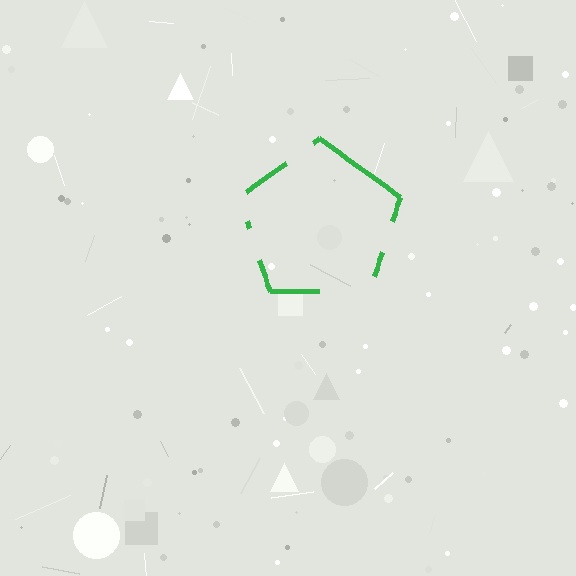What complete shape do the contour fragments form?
The contour fragments form a pentagon.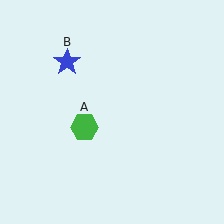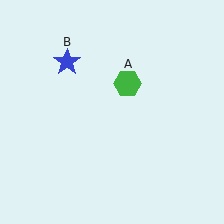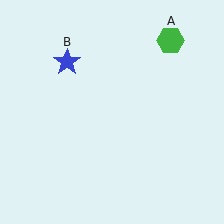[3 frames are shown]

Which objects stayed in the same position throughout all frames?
Blue star (object B) remained stationary.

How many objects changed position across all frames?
1 object changed position: green hexagon (object A).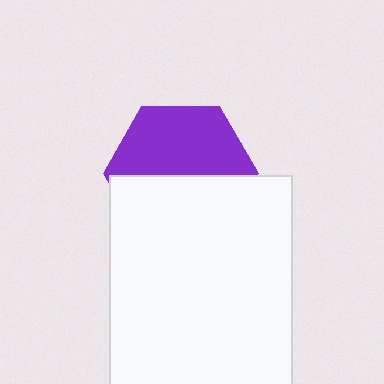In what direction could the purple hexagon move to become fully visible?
The purple hexagon could move up. That would shift it out from behind the white rectangle entirely.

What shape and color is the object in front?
The object in front is a white rectangle.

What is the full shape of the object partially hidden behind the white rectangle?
The partially hidden object is a purple hexagon.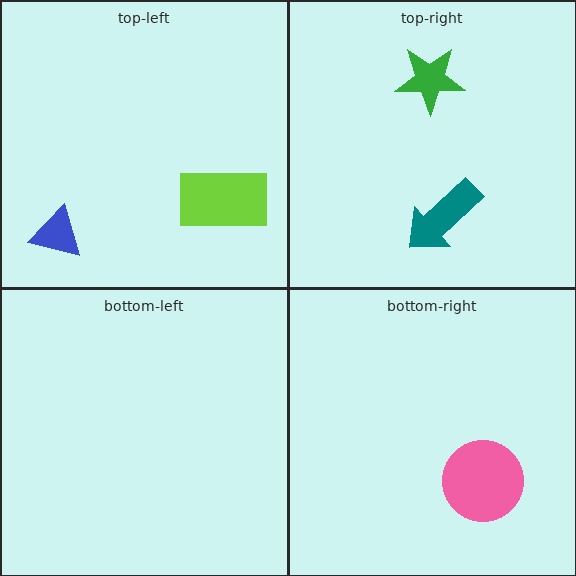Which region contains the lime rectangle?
The top-left region.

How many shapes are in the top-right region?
2.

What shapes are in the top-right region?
The green star, the teal arrow.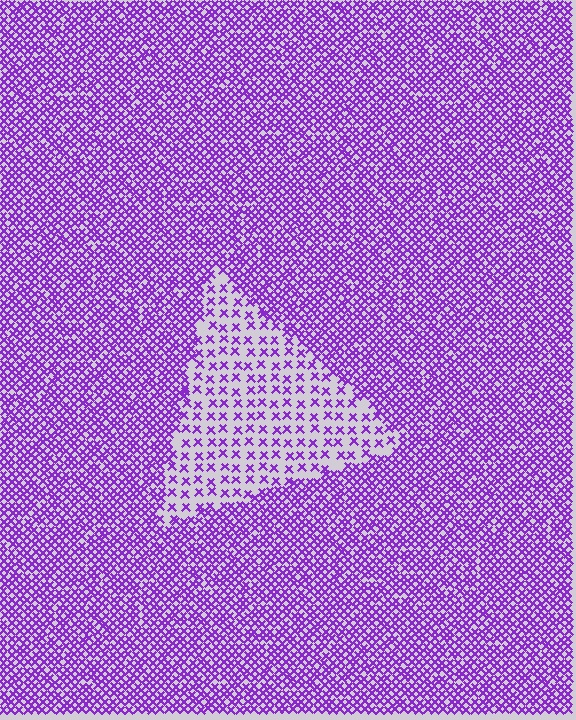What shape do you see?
I see a triangle.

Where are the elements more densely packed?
The elements are more densely packed outside the triangle boundary.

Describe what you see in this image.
The image contains small purple elements arranged at two different densities. A triangle-shaped region is visible where the elements are less densely packed than the surrounding area.